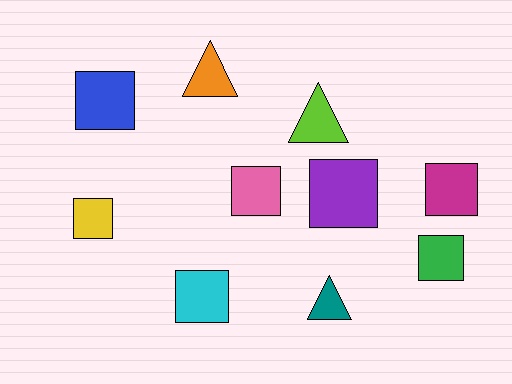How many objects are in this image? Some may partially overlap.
There are 10 objects.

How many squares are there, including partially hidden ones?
There are 7 squares.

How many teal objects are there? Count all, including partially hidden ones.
There is 1 teal object.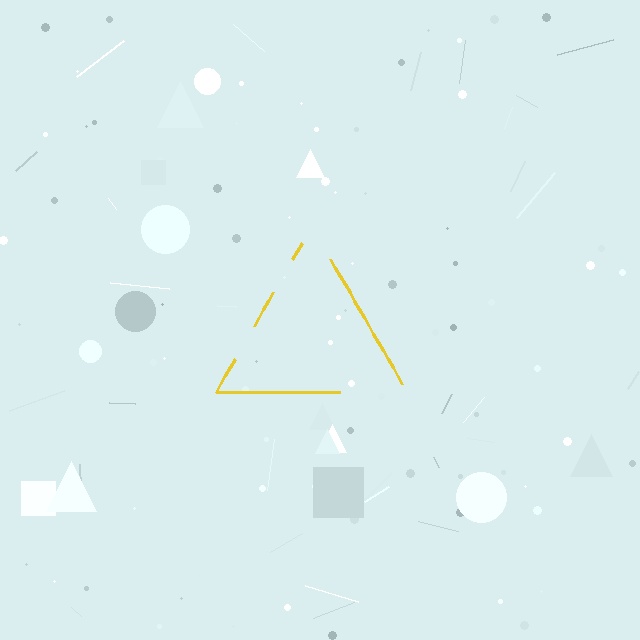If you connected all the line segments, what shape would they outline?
They would outline a triangle.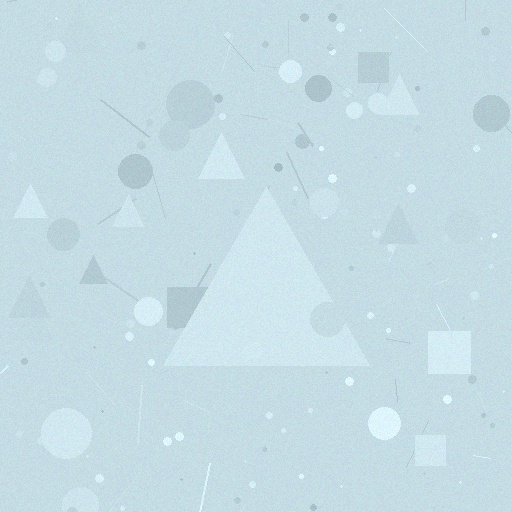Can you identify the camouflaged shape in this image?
The camouflaged shape is a triangle.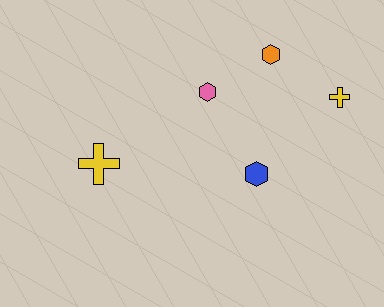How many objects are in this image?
There are 5 objects.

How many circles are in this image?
There are no circles.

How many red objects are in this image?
There are no red objects.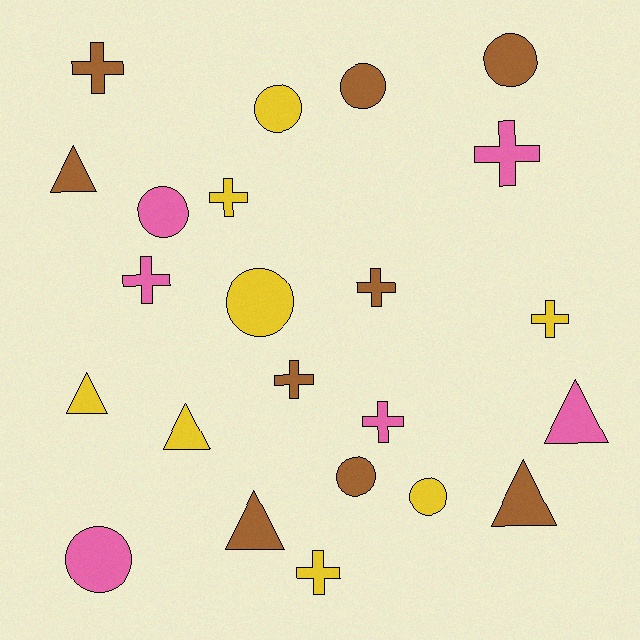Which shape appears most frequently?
Cross, with 9 objects.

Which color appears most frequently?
Brown, with 9 objects.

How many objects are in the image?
There are 23 objects.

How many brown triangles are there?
There are 3 brown triangles.